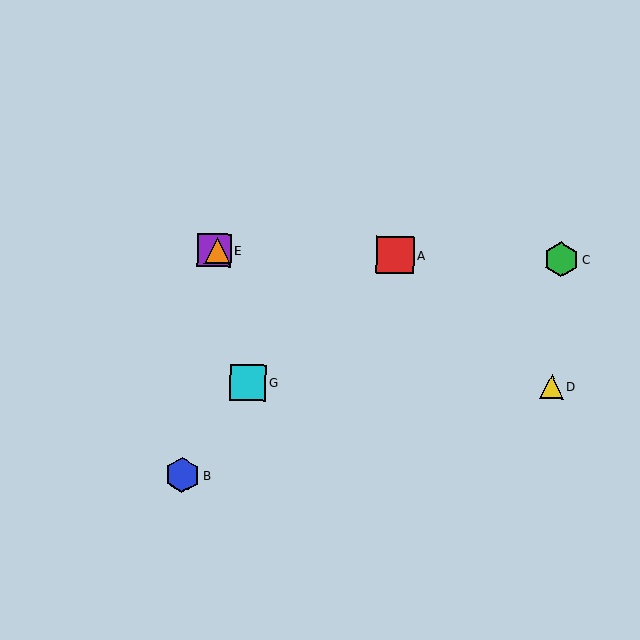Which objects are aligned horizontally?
Objects A, C, E, F are aligned horizontally.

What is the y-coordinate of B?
Object B is at y≈475.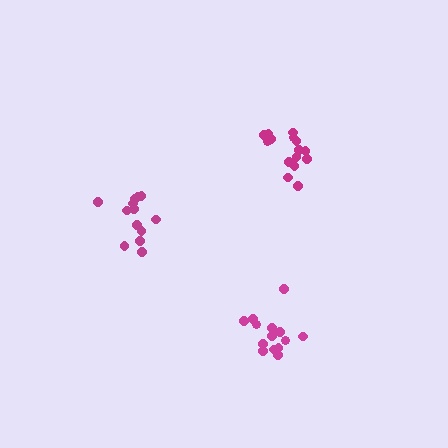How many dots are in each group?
Group 1: 14 dots, Group 2: 13 dots, Group 3: 15 dots (42 total).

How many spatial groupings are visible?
There are 3 spatial groupings.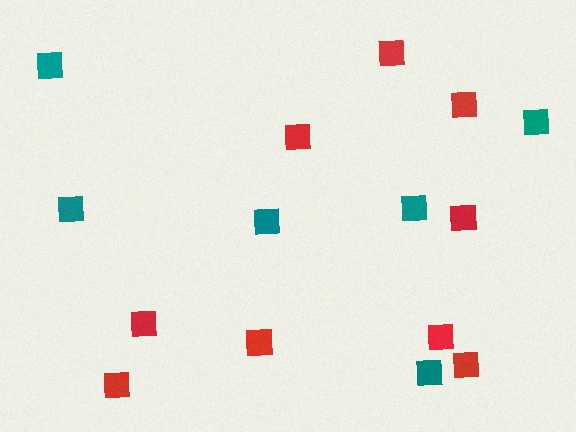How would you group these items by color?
There are 2 groups: one group of red squares (9) and one group of teal squares (6).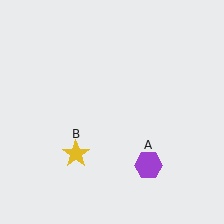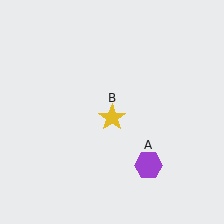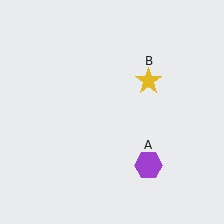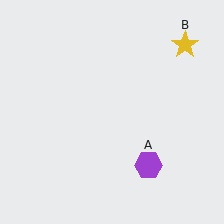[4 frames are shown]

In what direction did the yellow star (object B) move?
The yellow star (object B) moved up and to the right.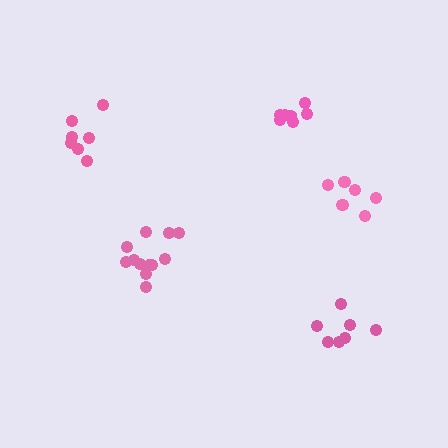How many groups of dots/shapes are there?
There are 5 groups.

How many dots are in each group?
Group 1: 7 dots, Group 2: 7 dots, Group 3: 7 dots, Group 4: 12 dots, Group 5: 8 dots (41 total).